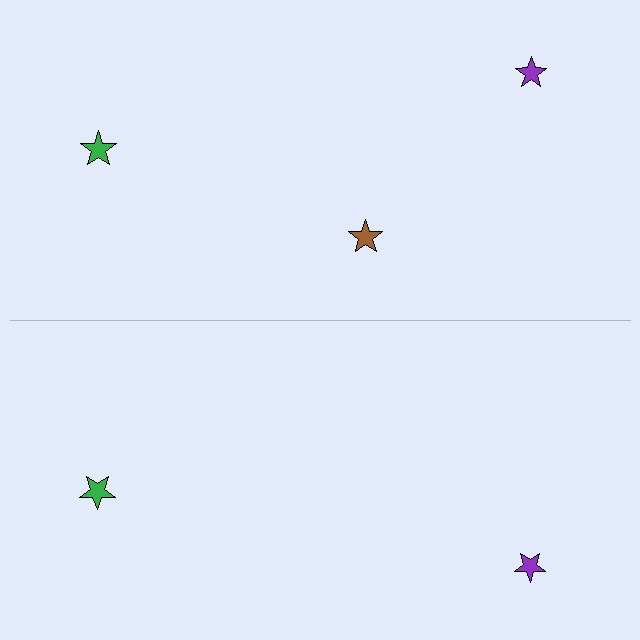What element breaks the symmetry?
A brown star is missing from the bottom side.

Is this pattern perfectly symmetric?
No, the pattern is not perfectly symmetric. A brown star is missing from the bottom side.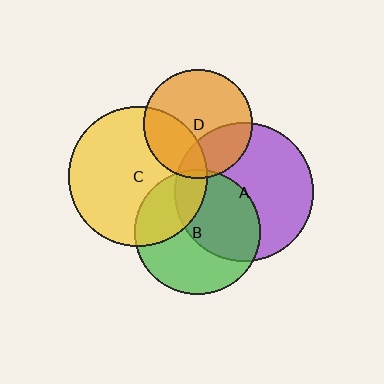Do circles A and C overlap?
Yes.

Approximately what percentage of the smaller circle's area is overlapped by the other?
Approximately 15%.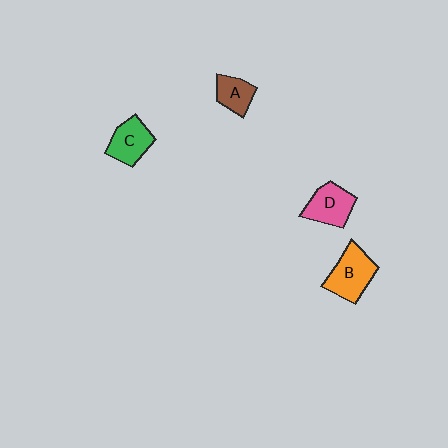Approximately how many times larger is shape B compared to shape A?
Approximately 1.7 times.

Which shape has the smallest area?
Shape A (brown).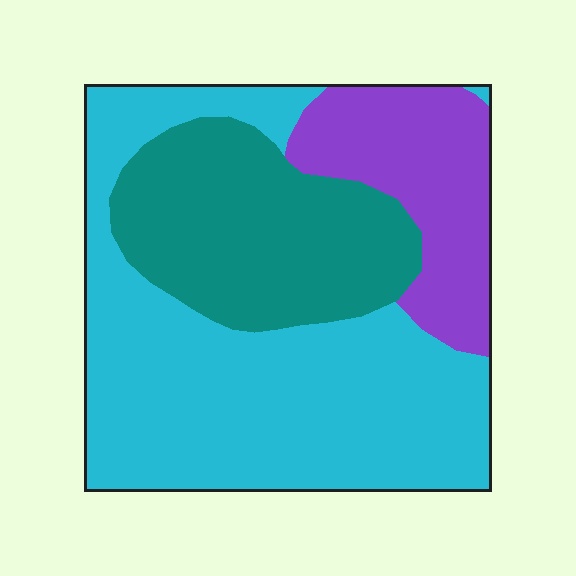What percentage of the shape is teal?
Teal takes up about one quarter (1/4) of the shape.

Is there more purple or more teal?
Teal.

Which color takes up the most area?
Cyan, at roughly 55%.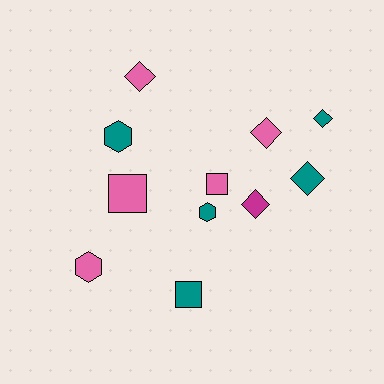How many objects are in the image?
There are 11 objects.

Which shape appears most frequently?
Diamond, with 5 objects.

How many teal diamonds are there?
There are 2 teal diamonds.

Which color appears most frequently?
Pink, with 5 objects.